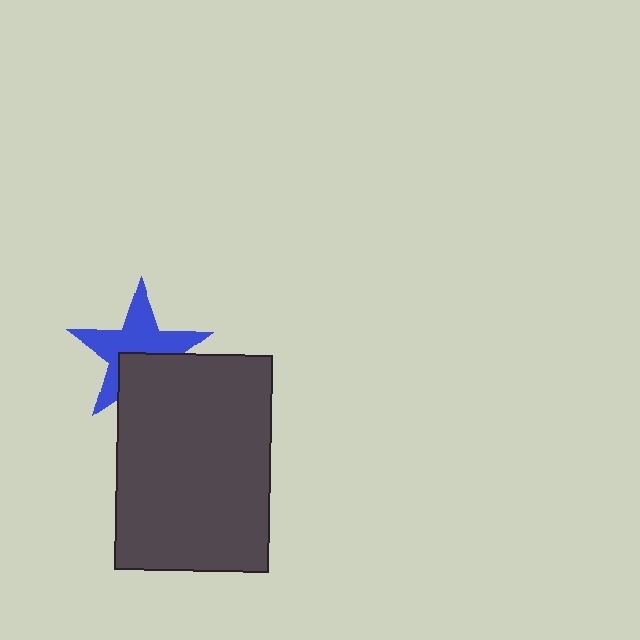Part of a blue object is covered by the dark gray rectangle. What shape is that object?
It is a star.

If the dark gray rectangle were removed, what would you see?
You would see the complete blue star.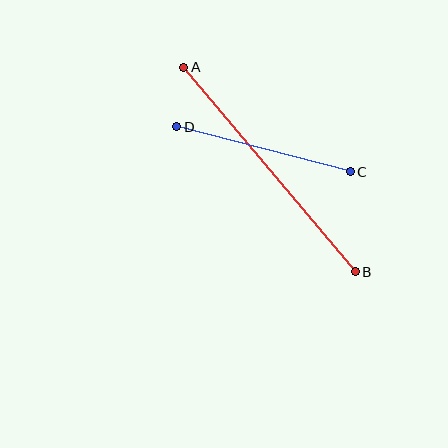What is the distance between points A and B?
The distance is approximately 267 pixels.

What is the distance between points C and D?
The distance is approximately 179 pixels.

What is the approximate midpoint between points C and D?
The midpoint is at approximately (264, 149) pixels.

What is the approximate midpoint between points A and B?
The midpoint is at approximately (270, 170) pixels.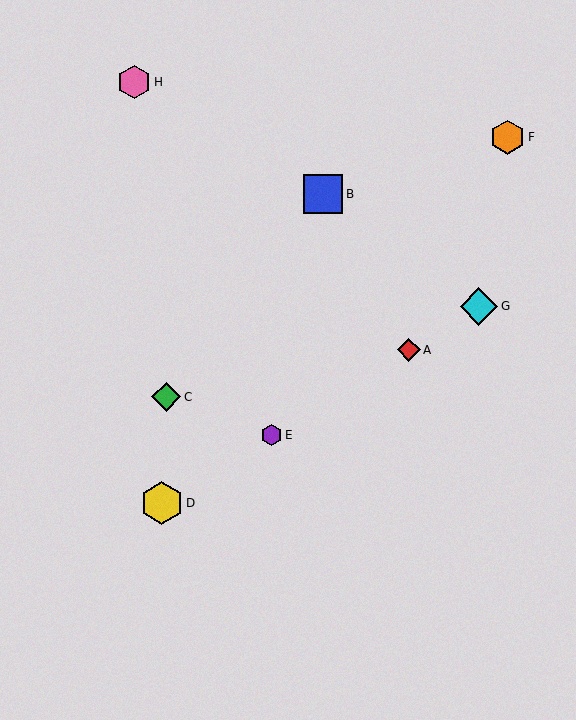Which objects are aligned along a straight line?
Objects A, D, E, G are aligned along a straight line.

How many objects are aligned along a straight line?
4 objects (A, D, E, G) are aligned along a straight line.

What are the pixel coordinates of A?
Object A is at (409, 350).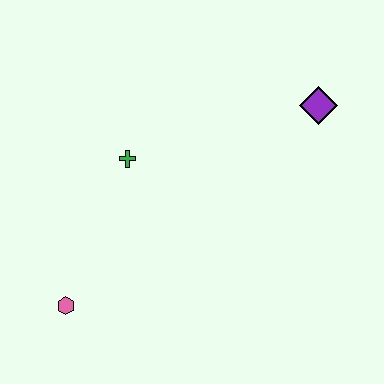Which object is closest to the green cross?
The pink hexagon is closest to the green cross.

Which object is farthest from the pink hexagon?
The purple diamond is farthest from the pink hexagon.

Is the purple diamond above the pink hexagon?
Yes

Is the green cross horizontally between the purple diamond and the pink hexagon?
Yes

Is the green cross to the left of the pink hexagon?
No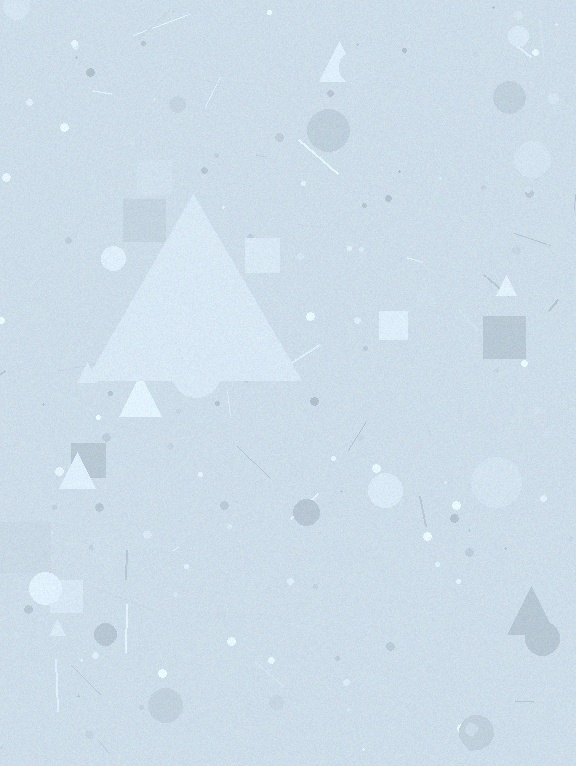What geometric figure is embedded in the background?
A triangle is embedded in the background.